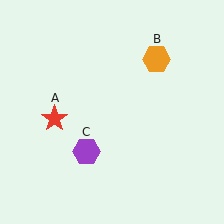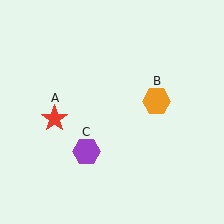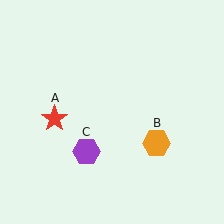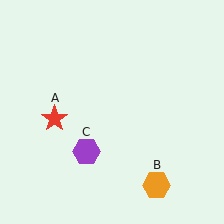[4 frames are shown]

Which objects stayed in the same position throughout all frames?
Red star (object A) and purple hexagon (object C) remained stationary.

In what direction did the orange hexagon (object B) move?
The orange hexagon (object B) moved down.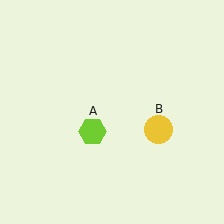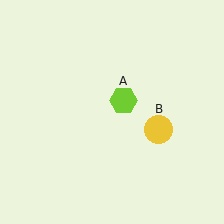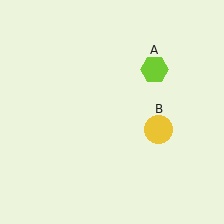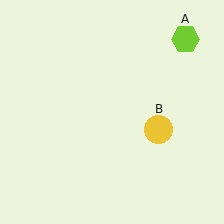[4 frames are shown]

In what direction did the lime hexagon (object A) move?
The lime hexagon (object A) moved up and to the right.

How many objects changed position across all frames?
1 object changed position: lime hexagon (object A).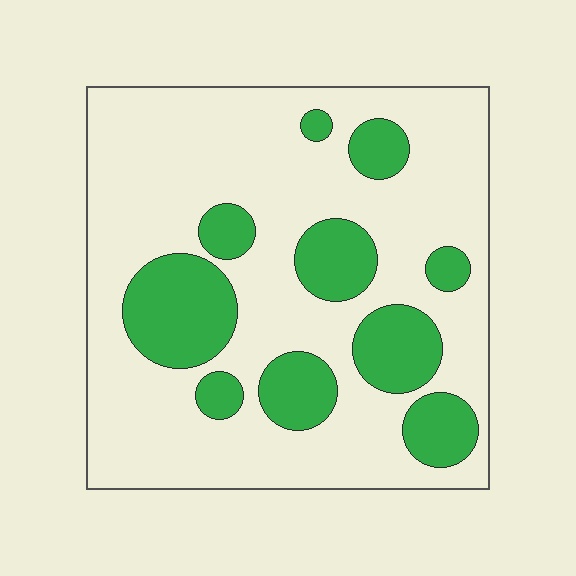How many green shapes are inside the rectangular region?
10.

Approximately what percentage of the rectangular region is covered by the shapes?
Approximately 25%.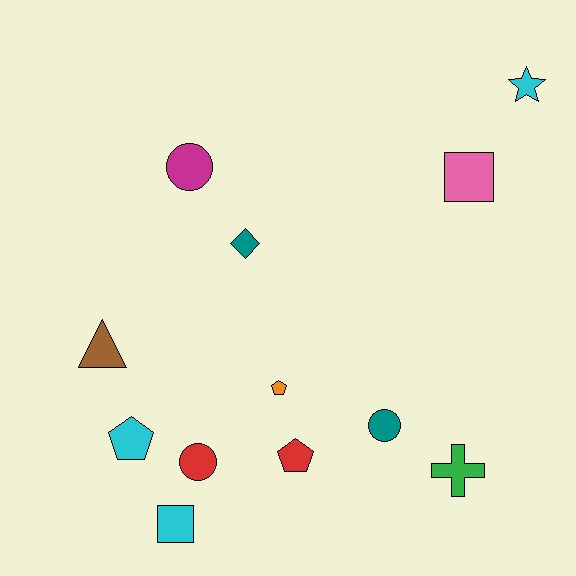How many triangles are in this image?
There is 1 triangle.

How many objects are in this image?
There are 12 objects.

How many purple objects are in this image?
There are no purple objects.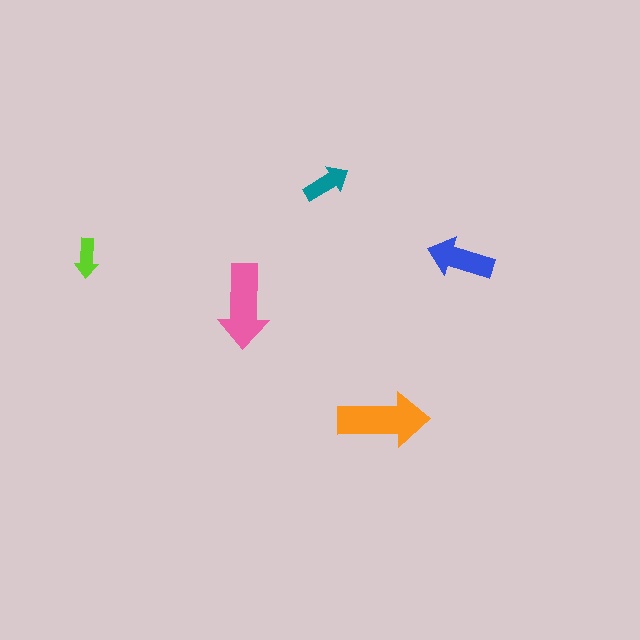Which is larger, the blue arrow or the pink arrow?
The pink one.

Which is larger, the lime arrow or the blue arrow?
The blue one.